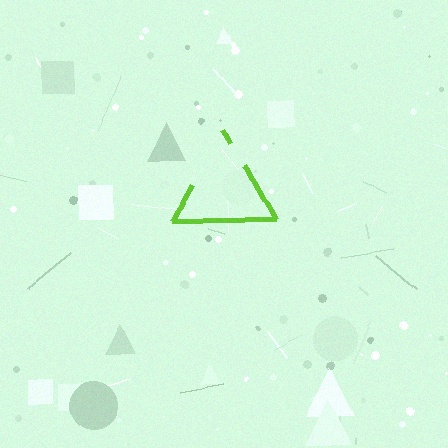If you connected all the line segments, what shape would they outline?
They would outline a triangle.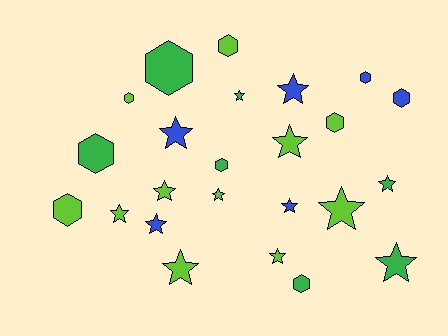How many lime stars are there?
There are 7 lime stars.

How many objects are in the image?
There are 24 objects.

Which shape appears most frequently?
Star, with 14 objects.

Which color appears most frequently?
Lime, with 11 objects.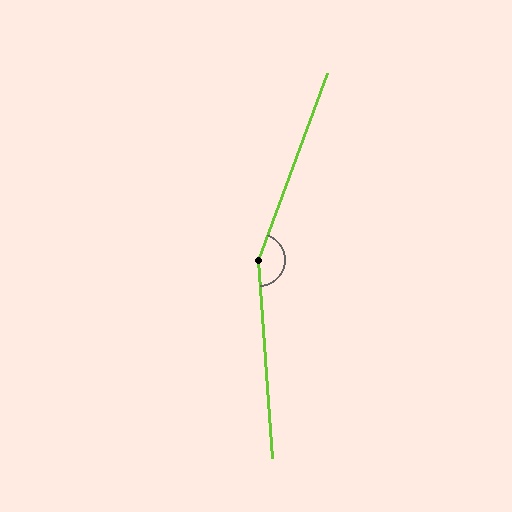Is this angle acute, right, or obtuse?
It is obtuse.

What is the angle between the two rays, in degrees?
Approximately 156 degrees.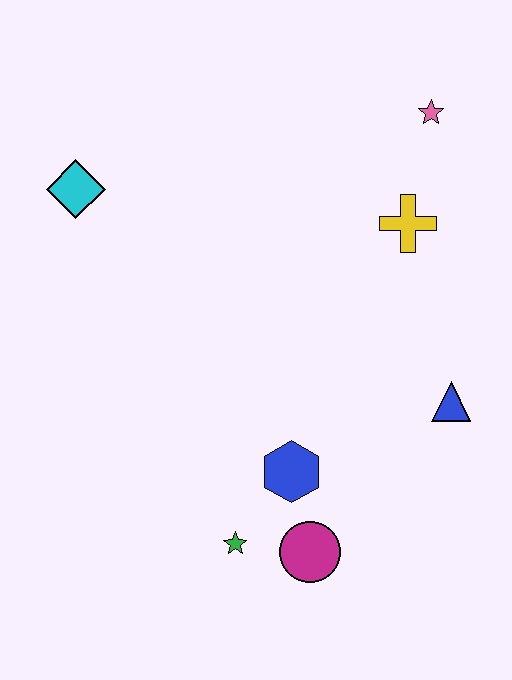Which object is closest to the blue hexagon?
The magenta circle is closest to the blue hexagon.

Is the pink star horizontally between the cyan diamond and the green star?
No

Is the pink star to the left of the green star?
No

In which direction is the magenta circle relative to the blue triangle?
The magenta circle is below the blue triangle.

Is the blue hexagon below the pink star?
Yes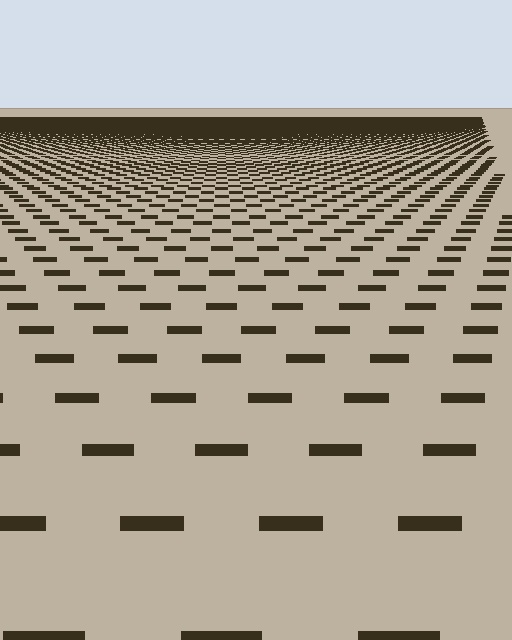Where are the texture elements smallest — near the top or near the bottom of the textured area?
Near the top.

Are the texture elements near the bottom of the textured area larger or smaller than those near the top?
Larger. Near the bottom, elements are closer to the viewer and appear at a bigger on-screen size.